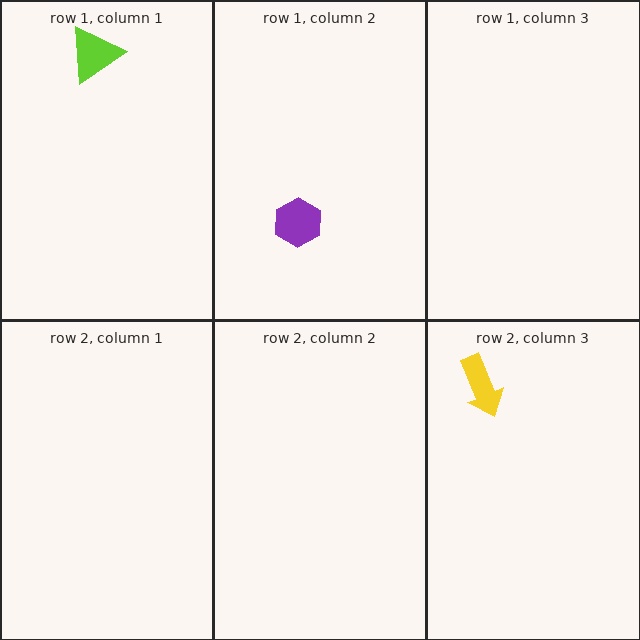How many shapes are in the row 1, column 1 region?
1.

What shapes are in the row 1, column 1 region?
The lime triangle.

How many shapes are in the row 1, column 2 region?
1.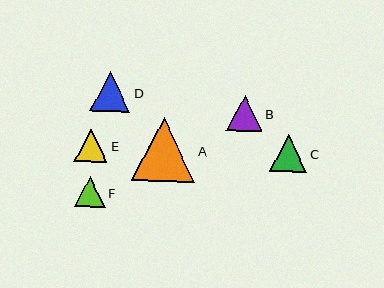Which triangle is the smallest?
Triangle F is the smallest with a size of approximately 30 pixels.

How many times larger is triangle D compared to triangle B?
Triangle D is approximately 1.1 times the size of triangle B.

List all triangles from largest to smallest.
From largest to smallest: A, D, C, B, E, F.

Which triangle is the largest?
Triangle A is the largest with a size of approximately 63 pixels.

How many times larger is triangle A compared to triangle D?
Triangle A is approximately 1.6 times the size of triangle D.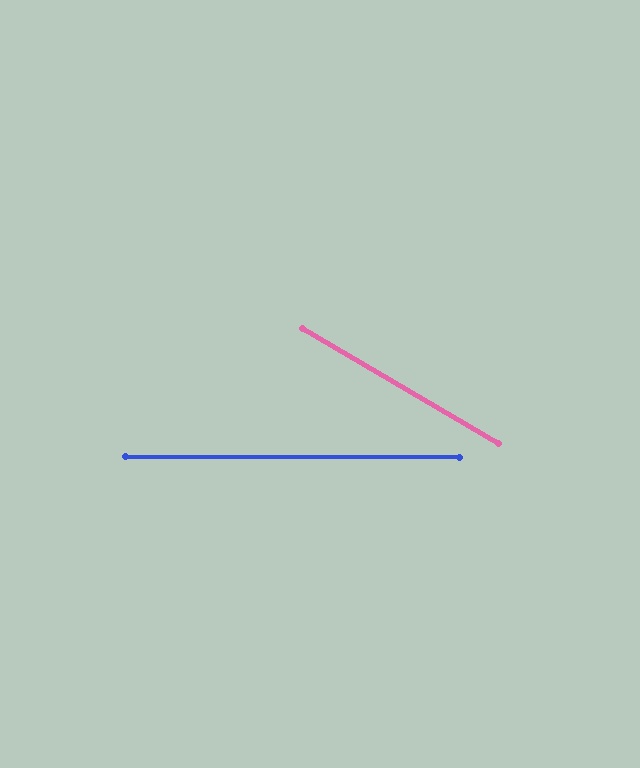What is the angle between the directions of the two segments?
Approximately 30 degrees.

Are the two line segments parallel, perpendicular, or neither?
Neither parallel nor perpendicular — they differ by about 30°.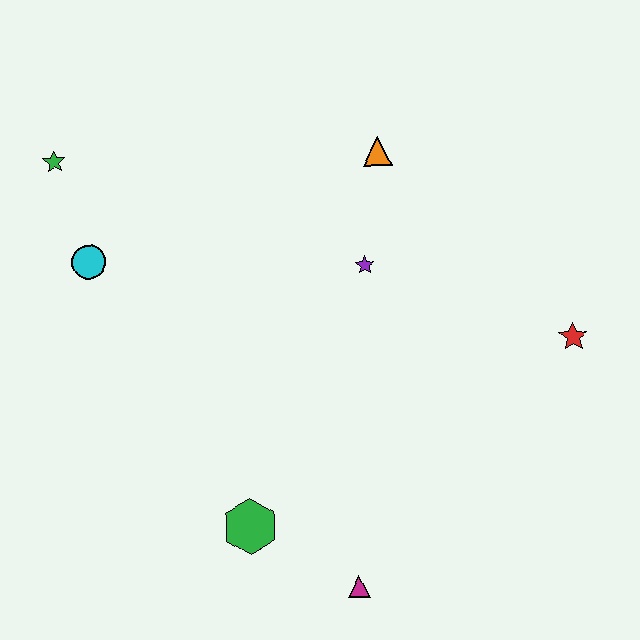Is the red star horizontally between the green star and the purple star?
No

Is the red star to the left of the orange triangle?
No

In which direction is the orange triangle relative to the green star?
The orange triangle is to the right of the green star.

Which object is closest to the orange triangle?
The purple star is closest to the orange triangle.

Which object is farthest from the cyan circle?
The red star is farthest from the cyan circle.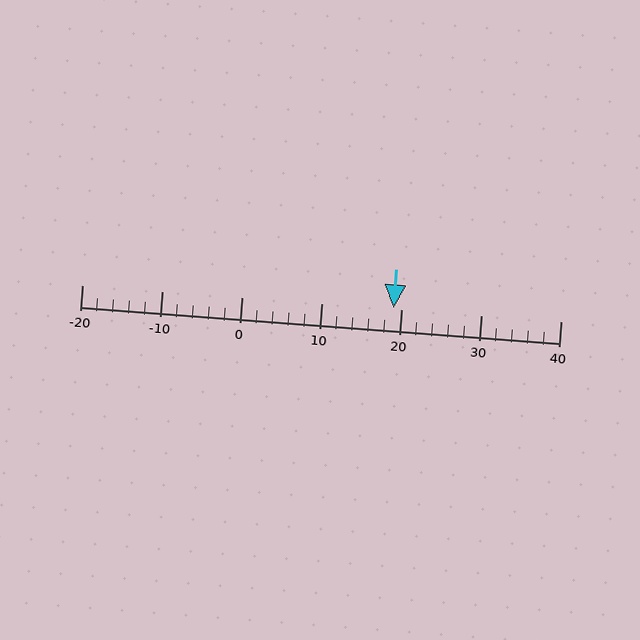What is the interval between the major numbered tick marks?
The major tick marks are spaced 10 units apart.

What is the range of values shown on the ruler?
The ruler shows values from -20 to 40.